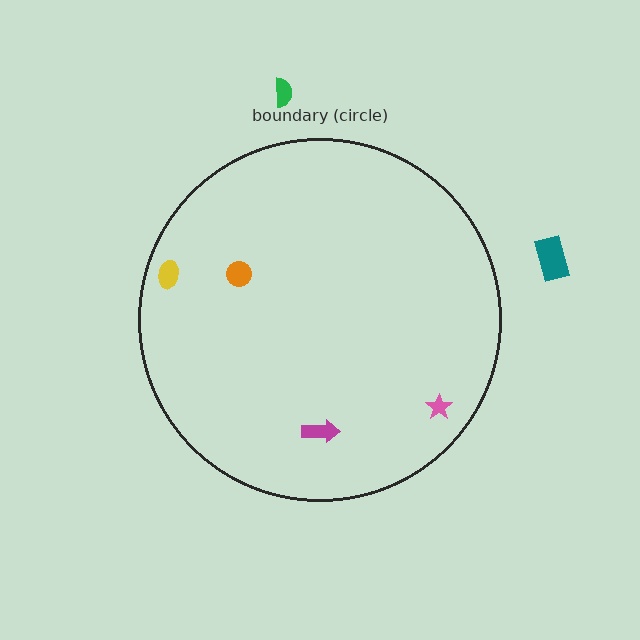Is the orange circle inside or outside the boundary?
Inside.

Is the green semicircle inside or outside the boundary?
Outside.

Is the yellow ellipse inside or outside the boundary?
Inside.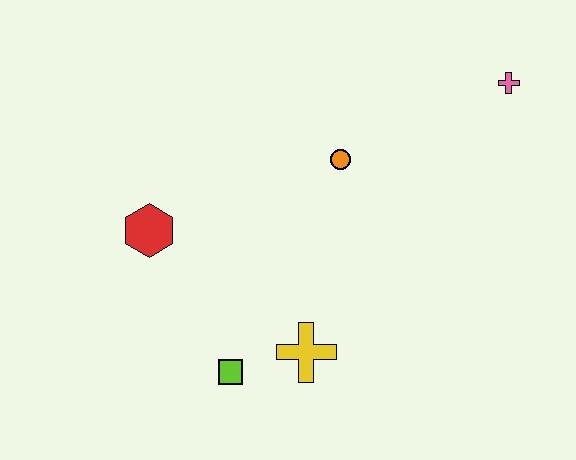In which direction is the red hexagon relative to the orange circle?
The red hexagon is to the left of the orange circle.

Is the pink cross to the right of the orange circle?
Yes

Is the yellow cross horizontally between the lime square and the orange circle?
Yes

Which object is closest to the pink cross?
The orange circle is closest to the pink cross.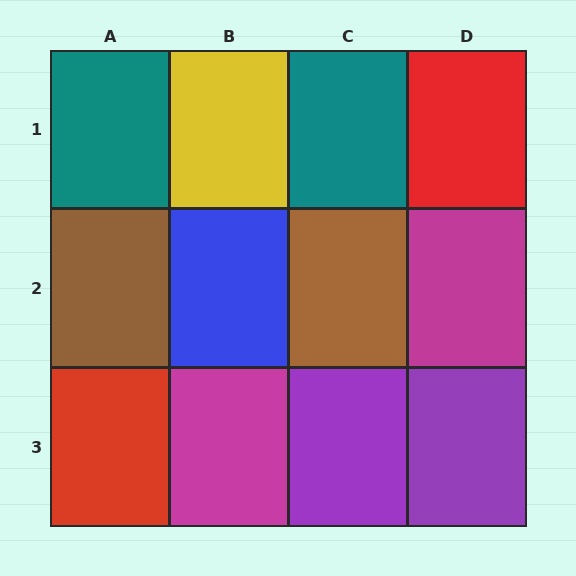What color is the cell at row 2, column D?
Magenta.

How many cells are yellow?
1 cell is yellow.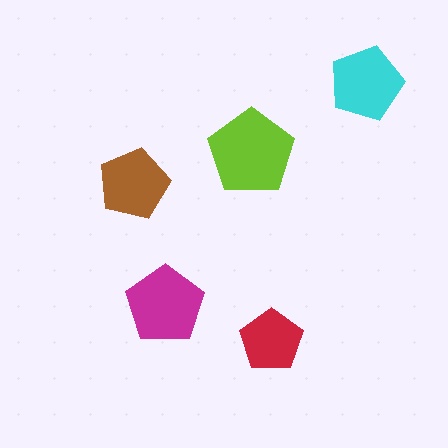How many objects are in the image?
There are 5 objects in the image.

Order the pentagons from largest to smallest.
the lime one, the magenta one, the cyan one, the brown one, the red one.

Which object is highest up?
The cyan pentagon is topmost.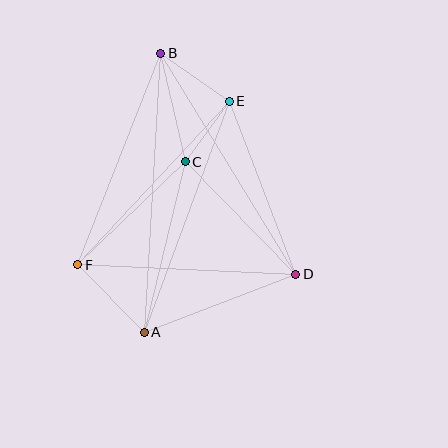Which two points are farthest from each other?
Points A and B are farthest from each other.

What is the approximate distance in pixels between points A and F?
The distance between A and F is approximately 95 pixels.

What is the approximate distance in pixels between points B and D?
The distance between B and D is approximately 259 pixels.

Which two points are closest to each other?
Points C and E are closest to each other.